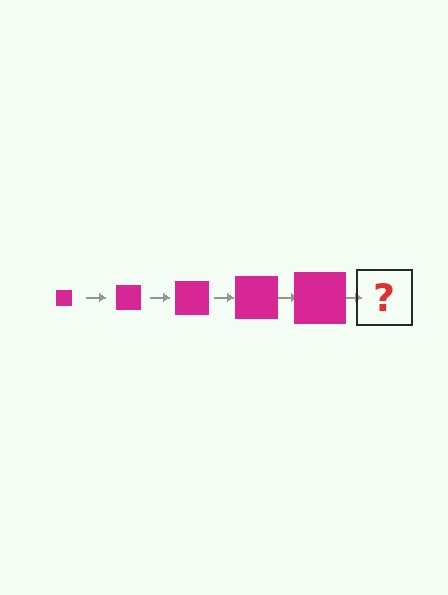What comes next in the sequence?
The next element should be a magenta square, larger than the previous one.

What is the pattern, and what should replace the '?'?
The pattern is that the square gets progressively larger each step. The '?' should be a magenta square, larger than the previous one.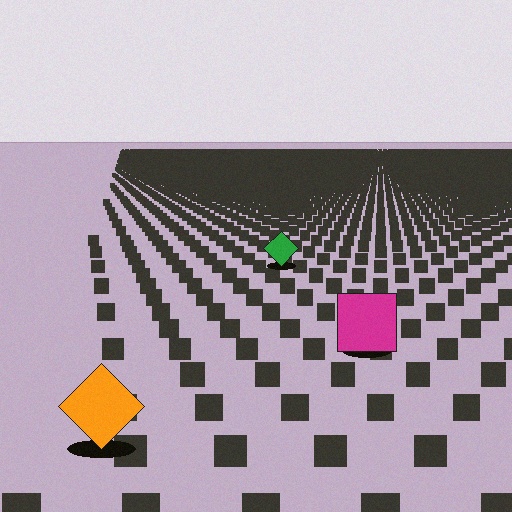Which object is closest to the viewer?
The orange diamond is closest. The texture marks near it are larger and more spread out.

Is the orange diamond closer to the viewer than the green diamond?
Yes. The orange diamond is closer — you can tell from the texture gradient: the ground texture is coarser near it.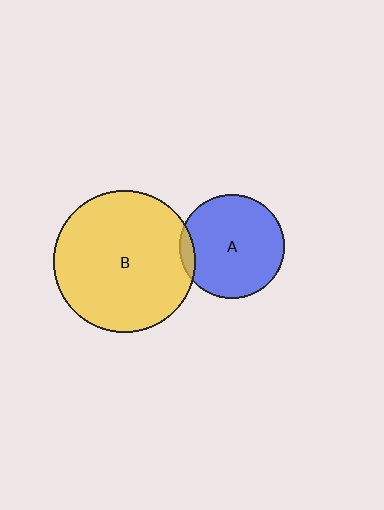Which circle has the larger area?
Circle B (yellow).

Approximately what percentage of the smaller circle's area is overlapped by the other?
Approximately 5%.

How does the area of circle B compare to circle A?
Approximately 1.8 times.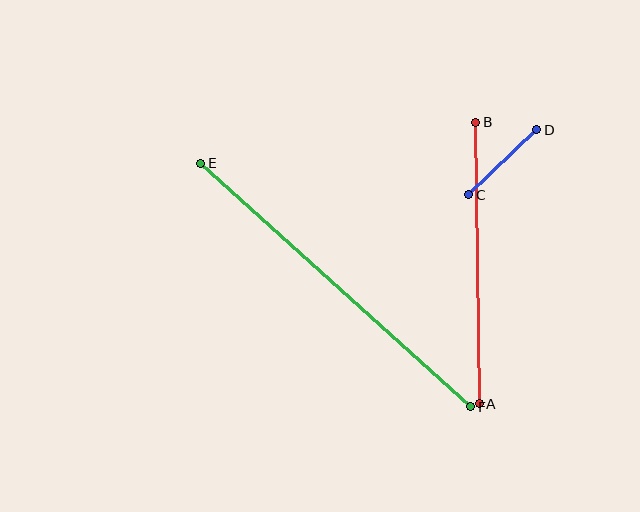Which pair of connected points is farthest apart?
Points E and F are farthest apart.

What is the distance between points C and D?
The distance is approximately 94 pixels.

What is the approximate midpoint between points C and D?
The midpoint is at approximately (503, 162) pixels.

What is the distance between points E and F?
The distance is approximately 364 pixels.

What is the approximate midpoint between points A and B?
The midpoint is at approximately (478, 263) pixels.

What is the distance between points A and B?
The distance is approximately 282 pixels.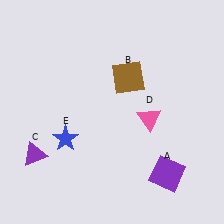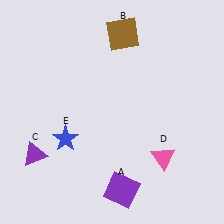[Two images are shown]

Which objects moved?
The objects that moved are: the purple square (A), the brown square (B), the pink triangle (D).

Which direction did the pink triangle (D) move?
The pink triangle (D) moved down.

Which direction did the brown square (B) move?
The brown square (B) moved up.